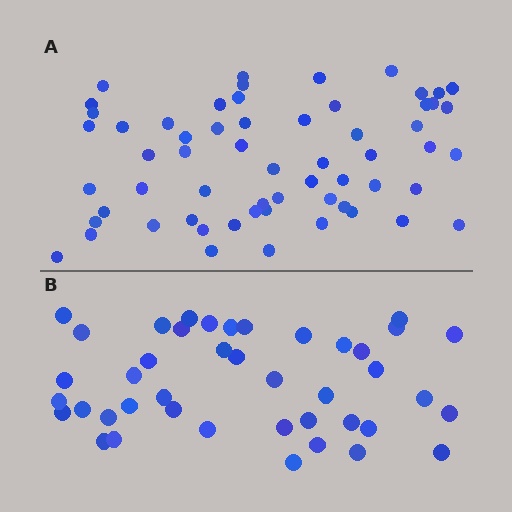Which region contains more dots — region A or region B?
Region A (the top region) has more dots.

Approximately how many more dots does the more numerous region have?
Region A has approximately 20 more dots than region B.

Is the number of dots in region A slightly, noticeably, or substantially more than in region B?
Region A has noticeably more, but not dramatically so. The ratio is roughly 1.4 to 1.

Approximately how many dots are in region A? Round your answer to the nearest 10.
About 60 dots.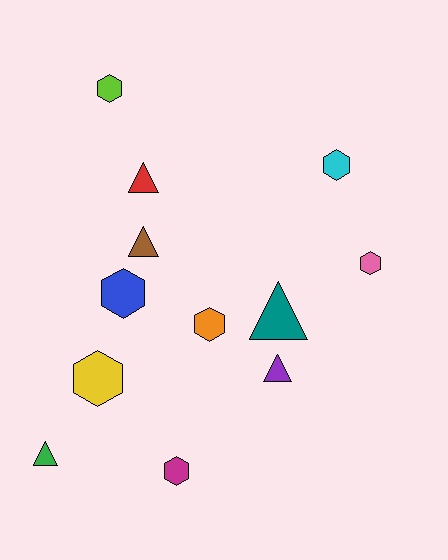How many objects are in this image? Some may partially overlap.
There are 12 objects.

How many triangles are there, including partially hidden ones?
There are 5 triangles.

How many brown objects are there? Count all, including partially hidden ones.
There is 1 brown object.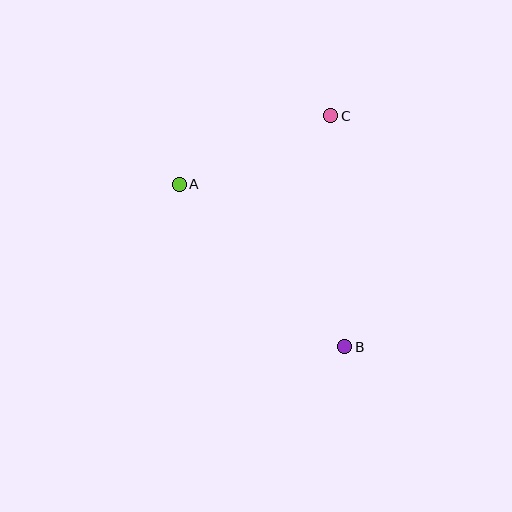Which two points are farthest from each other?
Points A and B are farthest from each other.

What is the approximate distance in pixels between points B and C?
The distance between B and C is approximately 232 pixels.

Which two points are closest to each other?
Points A and C are closest to each other.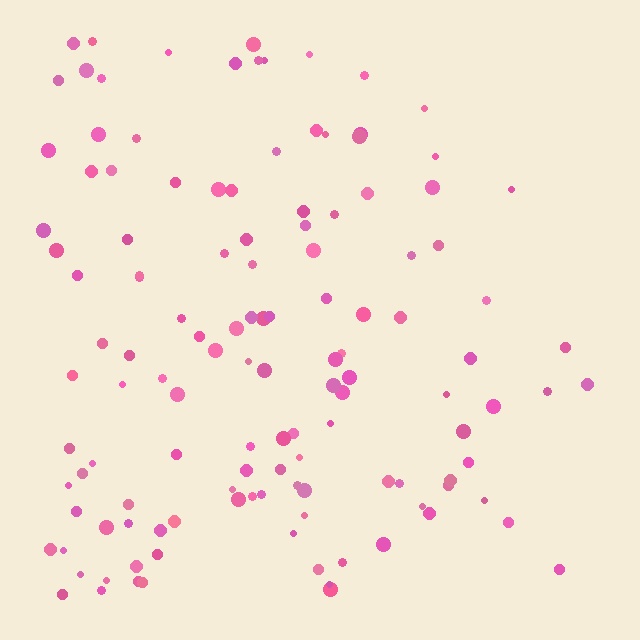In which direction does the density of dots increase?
From right to left, with the left side densest.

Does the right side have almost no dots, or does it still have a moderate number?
Still a moderate number, just noticeably fewer than the left.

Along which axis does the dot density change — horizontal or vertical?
Horizontal.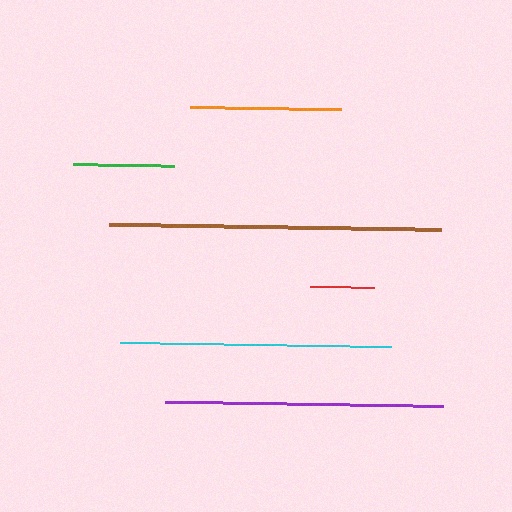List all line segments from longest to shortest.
From longest to shortest: brown, purple, cyan, orange, green, red.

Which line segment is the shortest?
The red line is the shortest at approximately 64 pixels.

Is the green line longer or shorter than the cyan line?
The cyan line is longer than the green line.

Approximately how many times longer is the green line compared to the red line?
The green line is approximately 1.6 times the length of the red line.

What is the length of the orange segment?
The orange segment is approximately 151 pixels long.